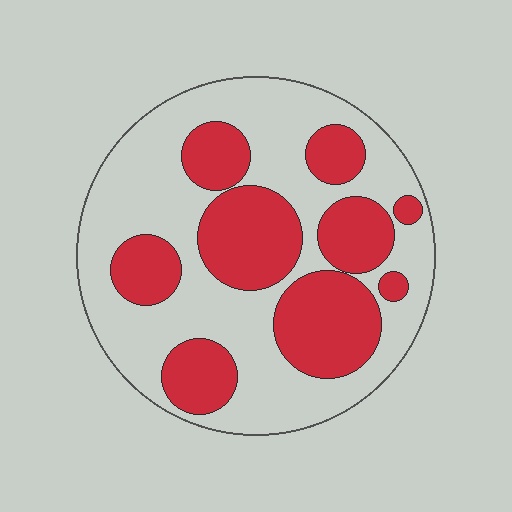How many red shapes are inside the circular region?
9.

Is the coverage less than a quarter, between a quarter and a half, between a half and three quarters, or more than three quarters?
Between a quarter and a half.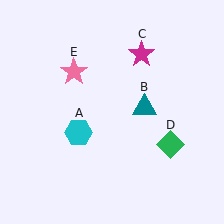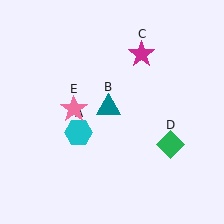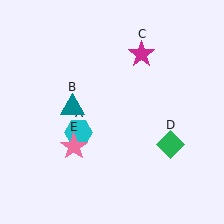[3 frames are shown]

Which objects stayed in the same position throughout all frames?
Cyan hexagon (object A) and magenta star (object C) and green diamond (object D) remained stationary.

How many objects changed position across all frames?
2 objects changed position: teal triangle (object B), pink star (object E).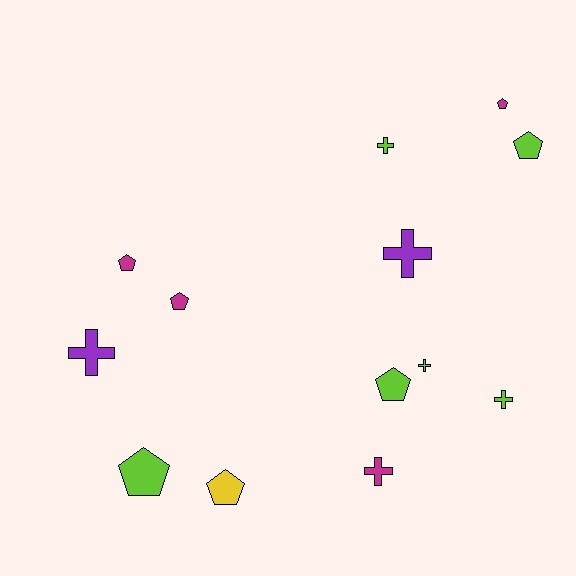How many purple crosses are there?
There are 2 purple crosses.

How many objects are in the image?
There are 13 objects.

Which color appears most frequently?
Lime, with 6 objects.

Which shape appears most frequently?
Pentagon, with 7 objects.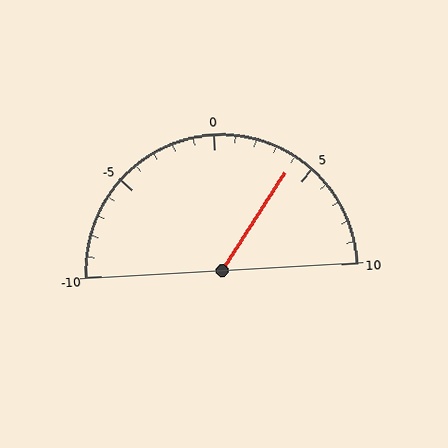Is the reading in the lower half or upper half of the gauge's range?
The reading is in the upper half of the range (-10 to 10).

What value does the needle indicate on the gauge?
The needle indicates approximately 4.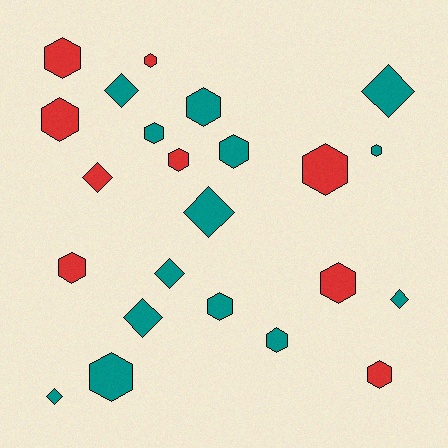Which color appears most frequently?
Teal, with 14 objects.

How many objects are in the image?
There are 23 objects.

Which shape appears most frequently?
Hexagon, with 15 objects.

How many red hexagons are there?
There are 8 red hexagons.